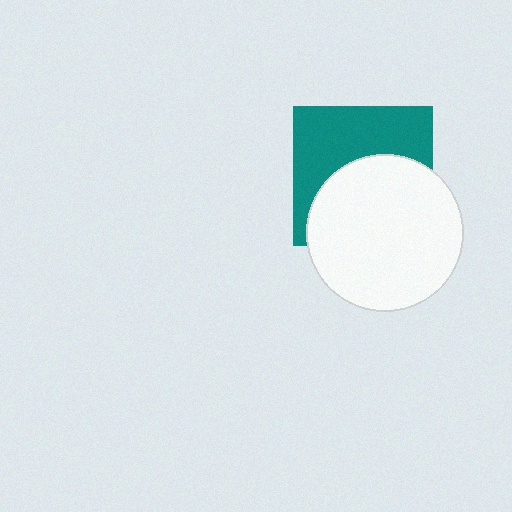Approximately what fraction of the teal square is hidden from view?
Roughly 51% of the teal square is hidden behind the white circle.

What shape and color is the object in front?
The object in front is a white circle.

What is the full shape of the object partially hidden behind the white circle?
The partially hidden object is a teal square.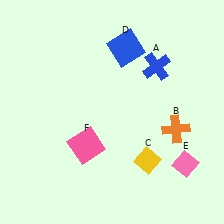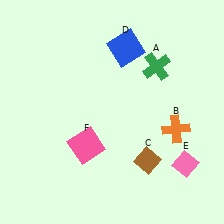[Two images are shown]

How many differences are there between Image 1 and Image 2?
There are 2 differences between the two images.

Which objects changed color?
A changed from blue to green. C changed from yellow to brown.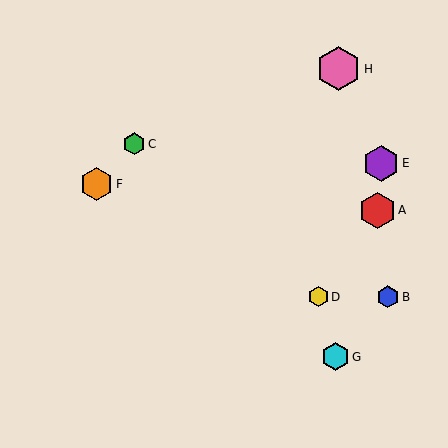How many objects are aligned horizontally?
2 objects (B, D) are aligned horizontally.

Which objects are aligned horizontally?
Objects B, D are aligned horizontally.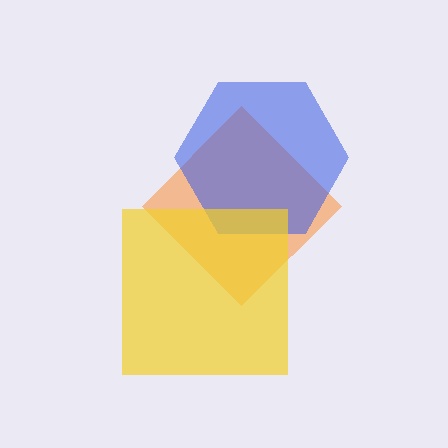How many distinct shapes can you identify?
There are 3 distinct shapes: an orange diamond, a blue hexagon, a yellow square.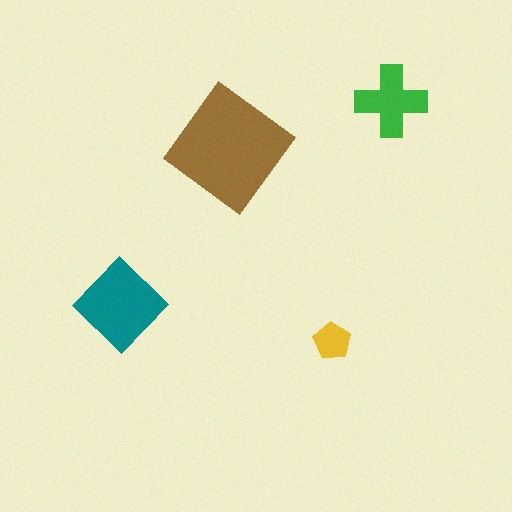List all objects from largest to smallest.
The brown diamond, the teal diamond, the green cross, the yellow pentagon.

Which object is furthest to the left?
The teal diamond is leftmost.